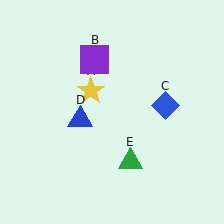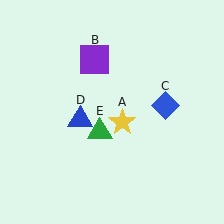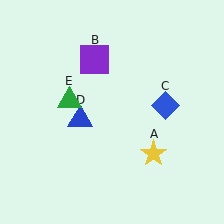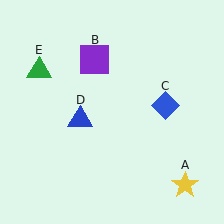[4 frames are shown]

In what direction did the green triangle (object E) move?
The green triangle (object E) moved up and to the left.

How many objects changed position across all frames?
2 objects changed position: yellow star (object A), green triangle (object E).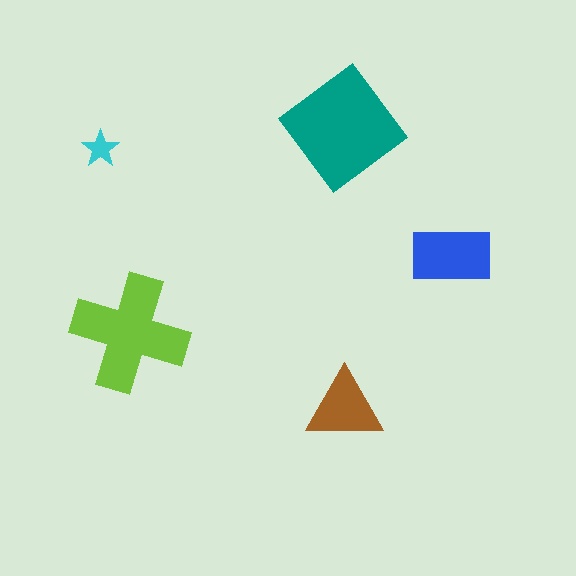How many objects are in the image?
There are 5 objects in the image.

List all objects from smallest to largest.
The cyan star, the brown triangle, the blue rectangle, the lime cross, the teal diamond.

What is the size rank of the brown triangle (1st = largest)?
4th.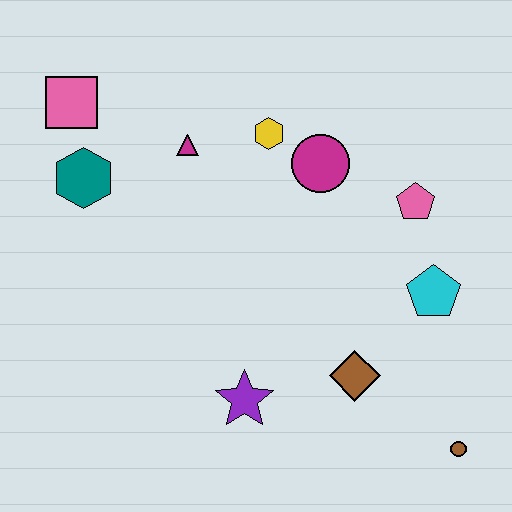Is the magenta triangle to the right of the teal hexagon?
Yes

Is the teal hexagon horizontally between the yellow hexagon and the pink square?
Yes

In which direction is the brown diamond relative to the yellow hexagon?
The brown diamond is below the yellow hexagon.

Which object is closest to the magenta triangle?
The yellow hexagon is closest to the magenta triangle.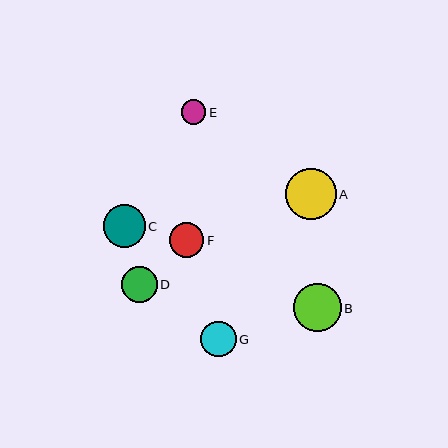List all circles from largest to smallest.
From largest to smallest: A, B, C, D, G, F, E.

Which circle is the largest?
Circle A is the largest with a size of approximately 51 pixels.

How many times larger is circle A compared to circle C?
Circle A is approximately 1.2 times the size of circle C.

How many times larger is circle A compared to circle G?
Circle A is approximately 1.4 times the size of circle G.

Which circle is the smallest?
Circle E is the smallest with a size of approximately 25 pixels.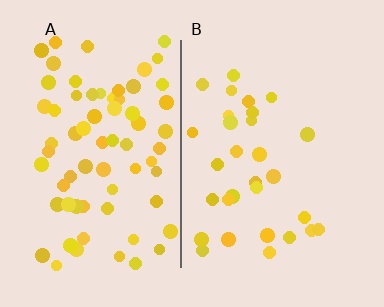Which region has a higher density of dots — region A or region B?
A (the left).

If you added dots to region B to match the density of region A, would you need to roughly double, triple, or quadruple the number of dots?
Approximately double.